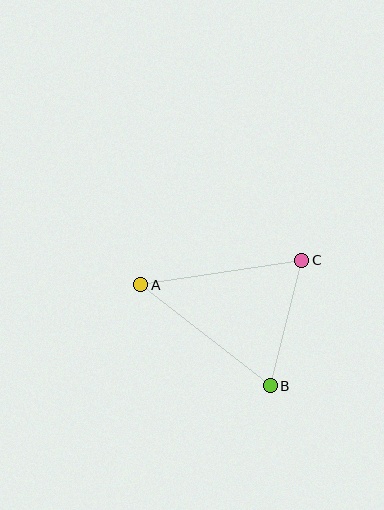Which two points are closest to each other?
Points B and C are closest to each other.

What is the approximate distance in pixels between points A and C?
The distance between A and C is approximately 163 pixels.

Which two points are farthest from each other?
Points A and B are farthest from each other.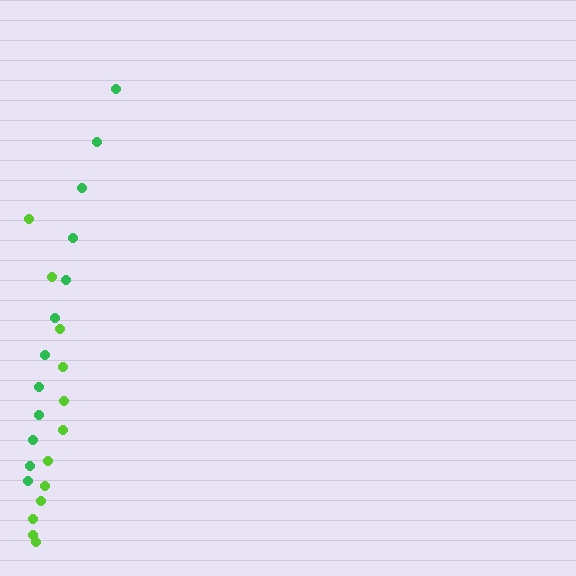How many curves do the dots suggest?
There are 2 distinct paths.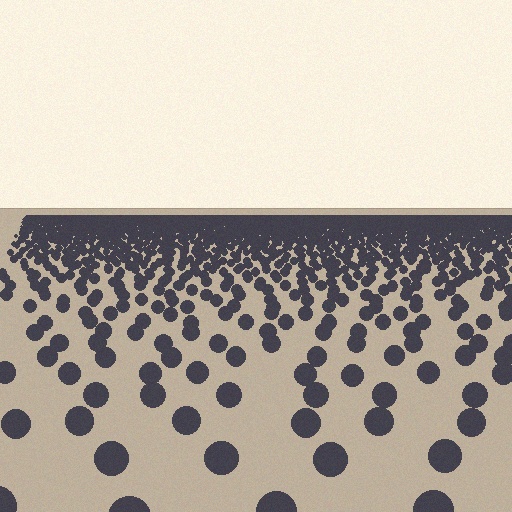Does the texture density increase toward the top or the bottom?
Density increases toward the top.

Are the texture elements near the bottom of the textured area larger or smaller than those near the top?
Larger. Near the bottom, elements are closer to the viewer and appear at a bigger on-screen size.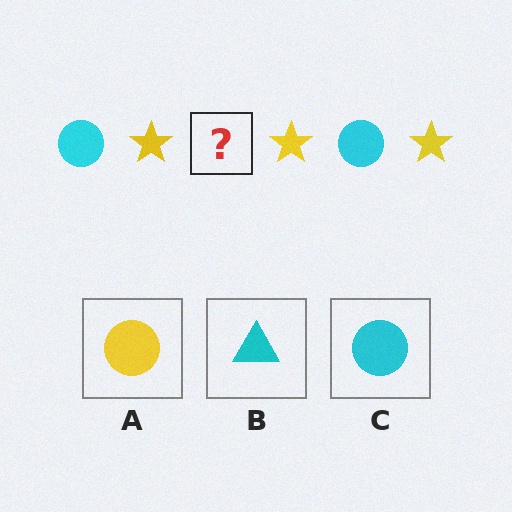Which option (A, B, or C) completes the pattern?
C.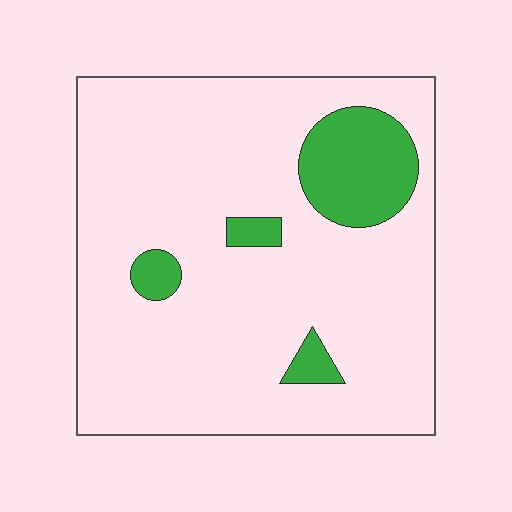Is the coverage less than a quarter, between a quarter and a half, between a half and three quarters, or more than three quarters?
Less than a quarter.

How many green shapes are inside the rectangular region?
4.